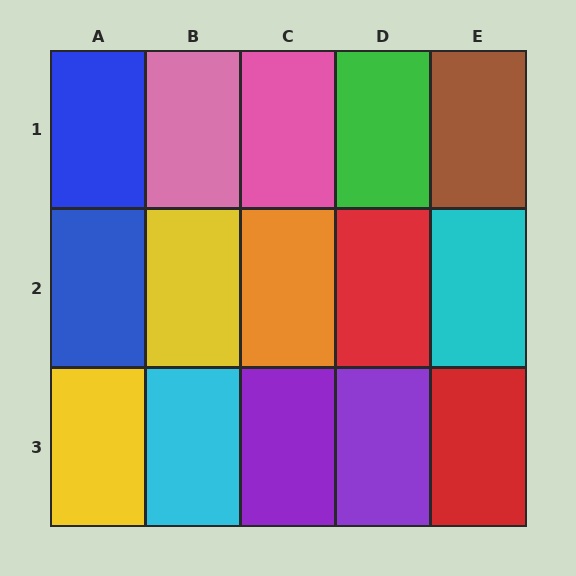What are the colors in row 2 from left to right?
Blue, yellow, orange, red, cyan.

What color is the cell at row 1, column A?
Blue.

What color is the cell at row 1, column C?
Pink.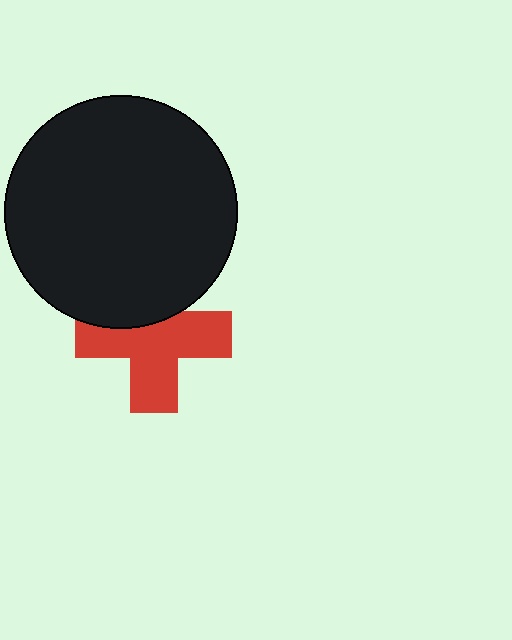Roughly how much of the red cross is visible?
Most of it is visible (roughly 67%).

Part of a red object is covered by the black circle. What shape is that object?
It is a cross.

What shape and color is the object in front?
The object in front is a black circle.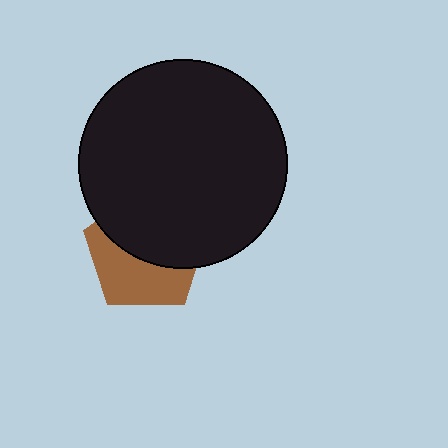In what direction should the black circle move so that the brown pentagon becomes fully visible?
The black circle should move up. That is the shortest direction to clear the overlap and leave the brown pentagon fully visible.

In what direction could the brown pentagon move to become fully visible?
The brown pentagon could move down. That would shift it out from behind the black circle entirely.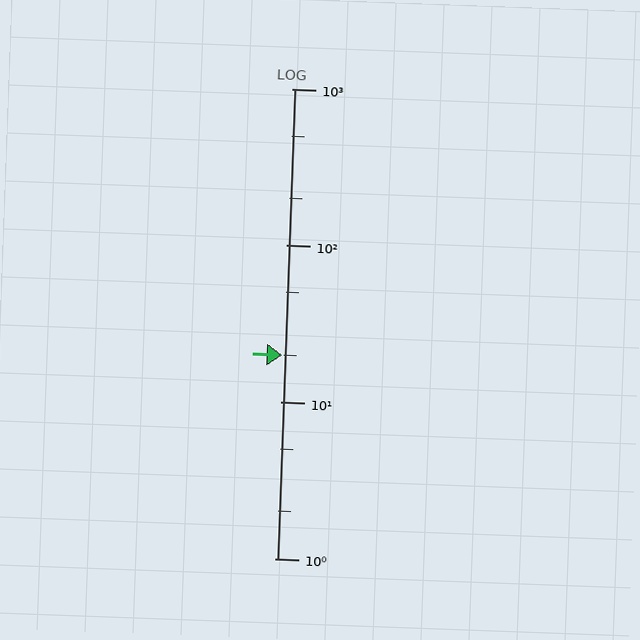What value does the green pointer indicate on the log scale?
The pointer indicates approximately 20.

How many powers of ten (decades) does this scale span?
The scale spans 3 decades, from 1 to 1000.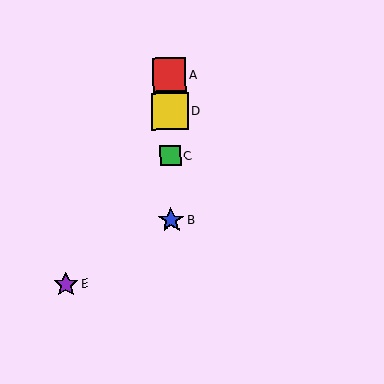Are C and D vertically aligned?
Yes, both are at x≈170.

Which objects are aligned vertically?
Objects A, B, C, D are aligned vertically.